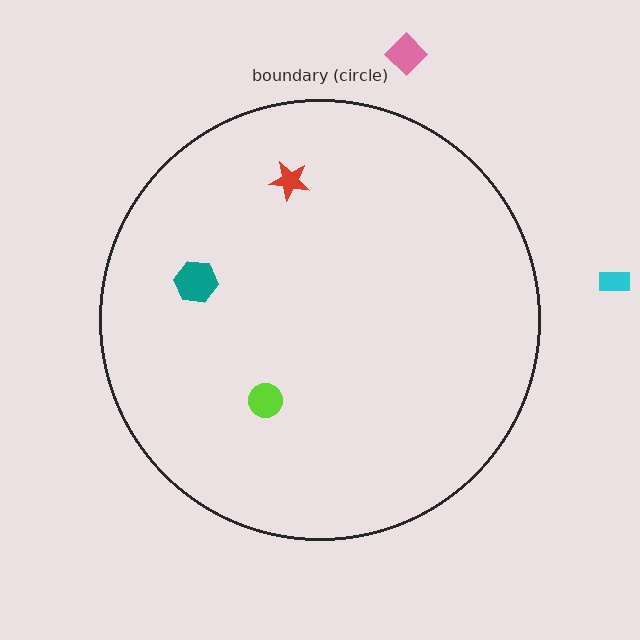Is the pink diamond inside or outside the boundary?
Outside.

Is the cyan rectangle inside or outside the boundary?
Outside.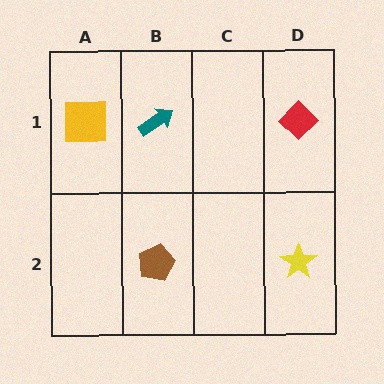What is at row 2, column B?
A brown pentagon.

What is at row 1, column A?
A yellow square.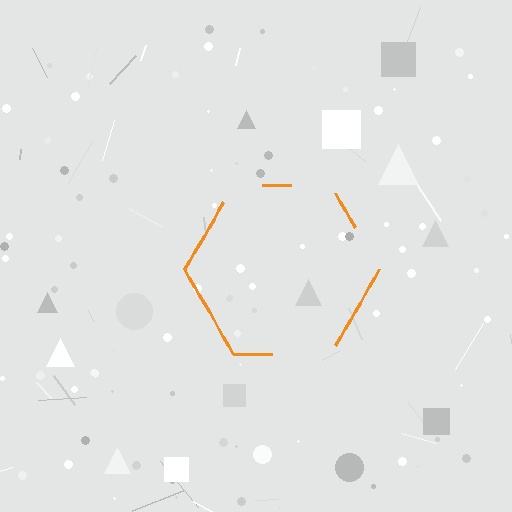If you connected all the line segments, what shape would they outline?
They would outline a hexagon.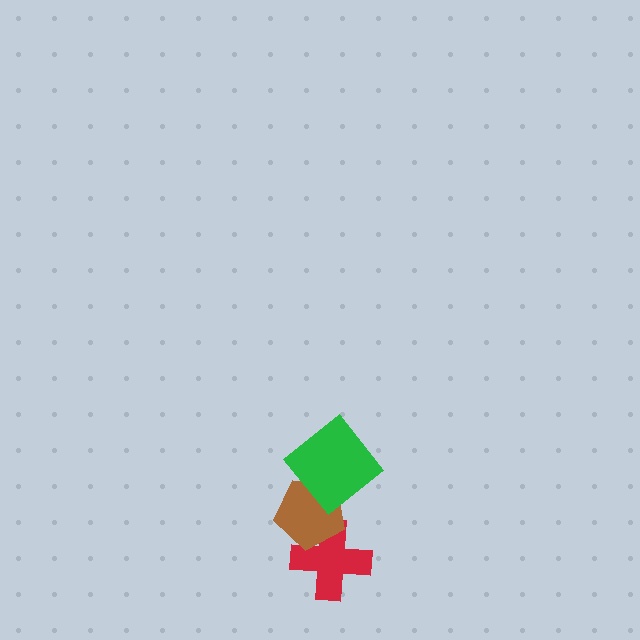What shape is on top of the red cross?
The brown pentagon is on top of the red cross.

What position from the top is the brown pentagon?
The brown pentagon is 2nd from the top.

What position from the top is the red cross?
The red cross is 3rd from the top.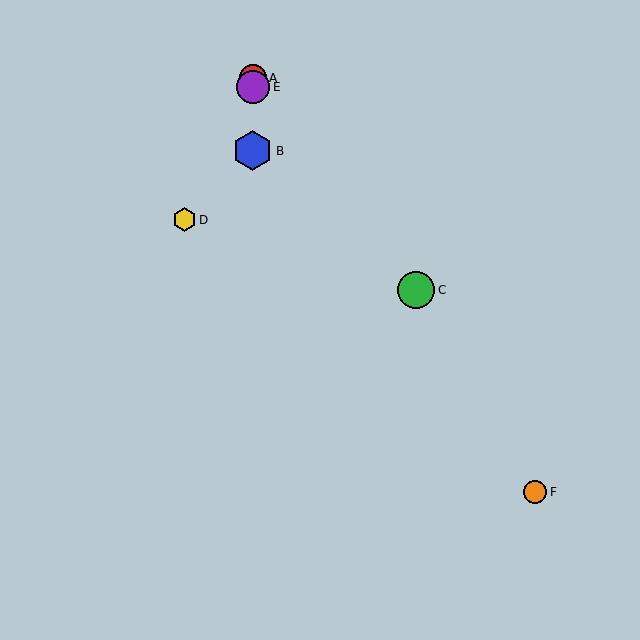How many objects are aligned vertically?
3 objects (A, B, E) are aligned vertically.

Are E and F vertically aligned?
No, E is at x≈253 and F is at x≈535.